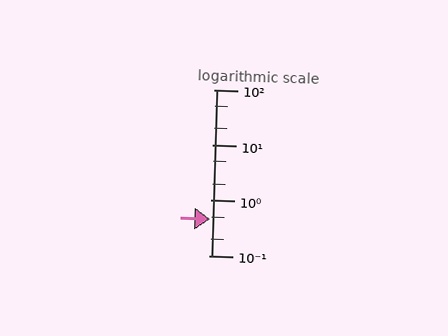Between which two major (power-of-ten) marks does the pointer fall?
The pointer is between 0.1 and 1.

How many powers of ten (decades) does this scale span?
The scale spans 3 decades, from 0.1 to 100.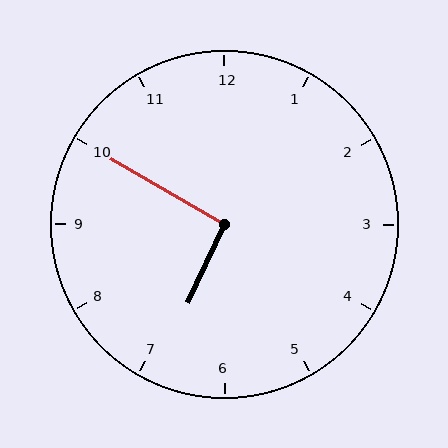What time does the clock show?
6:50.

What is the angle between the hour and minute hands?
Approximately 95 degrees.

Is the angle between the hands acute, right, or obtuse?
It is right.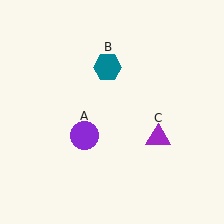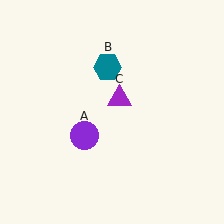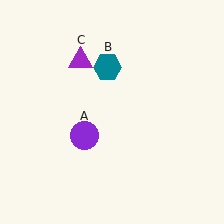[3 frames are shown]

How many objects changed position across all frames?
1 object changed position: purple triangle (object C).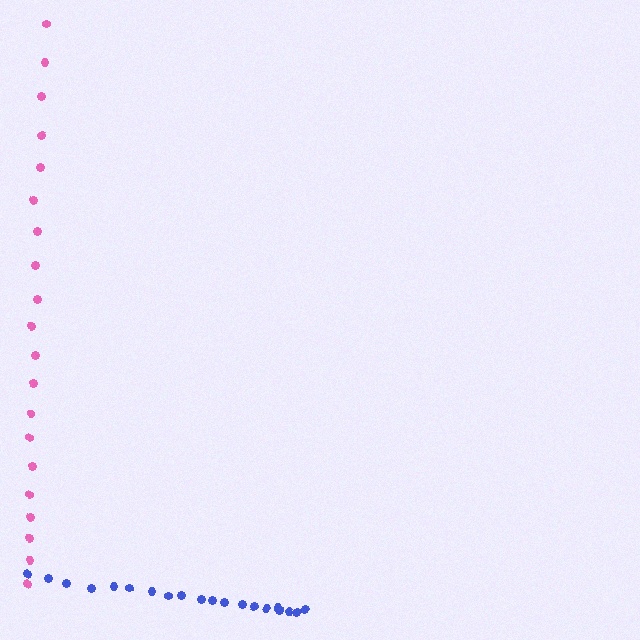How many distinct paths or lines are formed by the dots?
There are 2 distinct paths.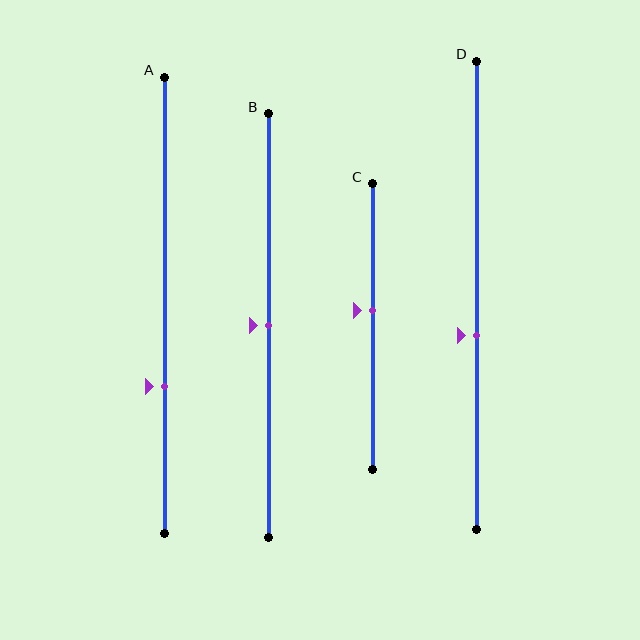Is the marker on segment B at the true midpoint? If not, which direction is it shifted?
Yes, the marker on segment B is at the true midpoint.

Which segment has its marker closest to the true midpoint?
Segment B has its marker closest to the true midpoint.